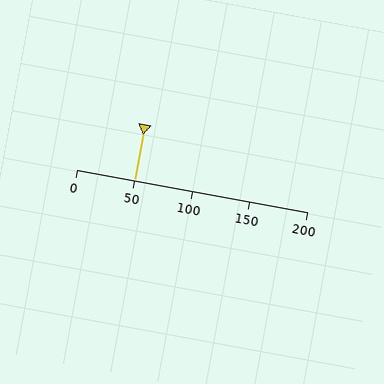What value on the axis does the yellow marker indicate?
The marker indicates approximately 50.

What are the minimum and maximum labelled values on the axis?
The axis runs from 0 to 200.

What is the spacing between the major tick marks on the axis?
The major ticks are spaced 50 apart.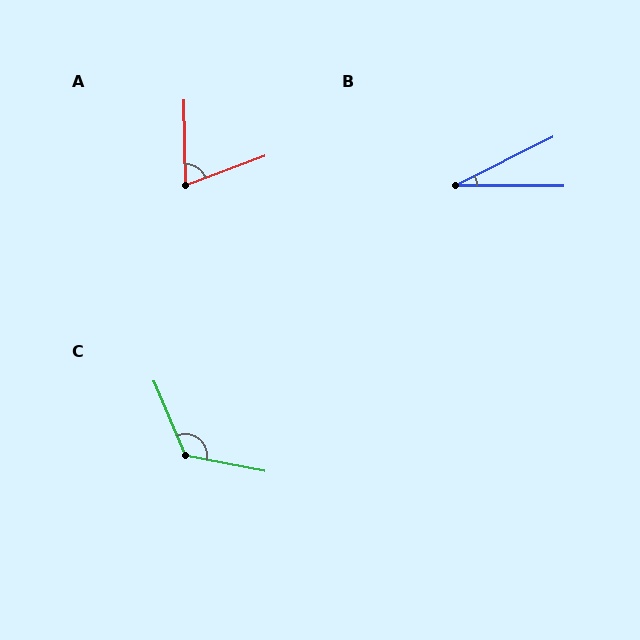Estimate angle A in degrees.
Approximately 71 degrees.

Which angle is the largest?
C, at approximately 124 degrees.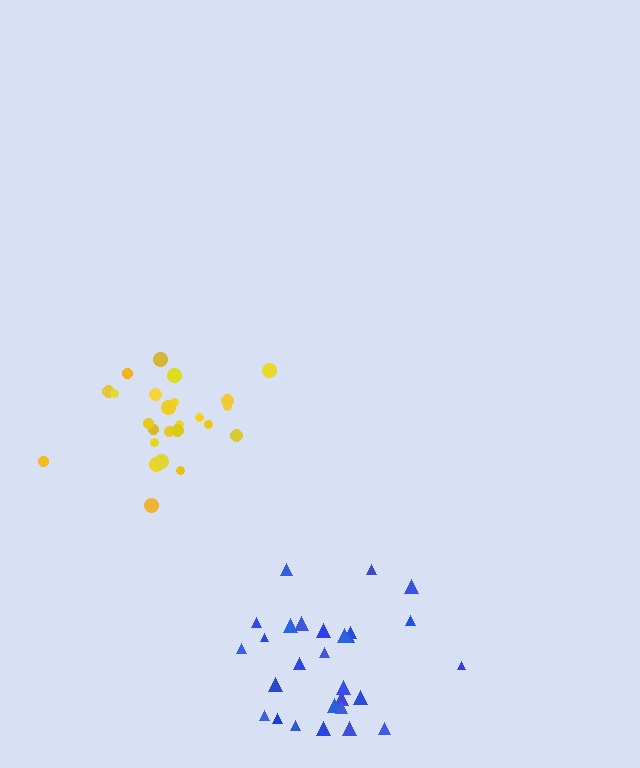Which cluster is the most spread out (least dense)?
Blue.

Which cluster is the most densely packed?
Yellow.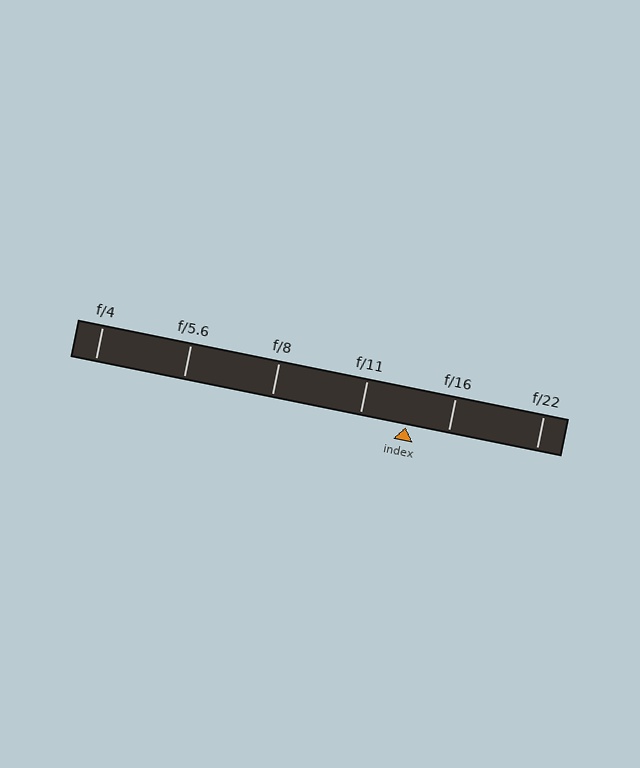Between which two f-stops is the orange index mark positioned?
The index mark is between f/11 and f/16.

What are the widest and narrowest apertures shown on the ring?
The widest aperture shown is f/4 and the narrowest is f/22.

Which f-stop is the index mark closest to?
The index mark is closest to f/16.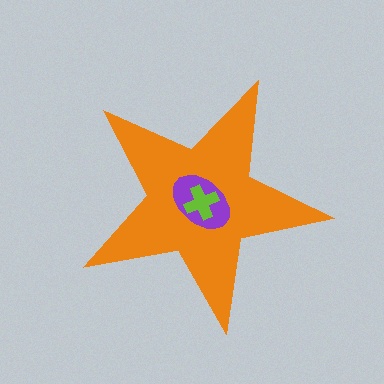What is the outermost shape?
The orange star.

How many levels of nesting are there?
3.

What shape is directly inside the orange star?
The purple ellipse.